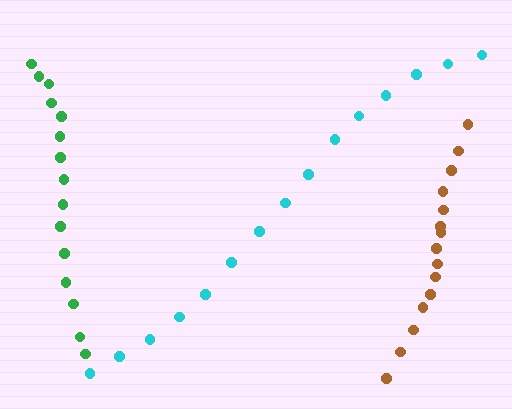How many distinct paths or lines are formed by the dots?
There are 3 distinct paths.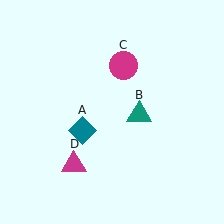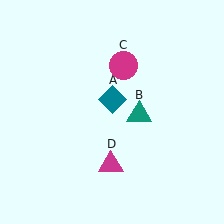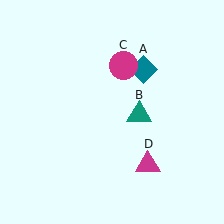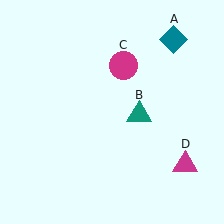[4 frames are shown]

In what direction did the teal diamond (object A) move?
The teal diamond (object A) moved up and to the right.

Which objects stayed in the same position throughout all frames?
Teal triangle (object B) and magenta circle (object C) remained stationary.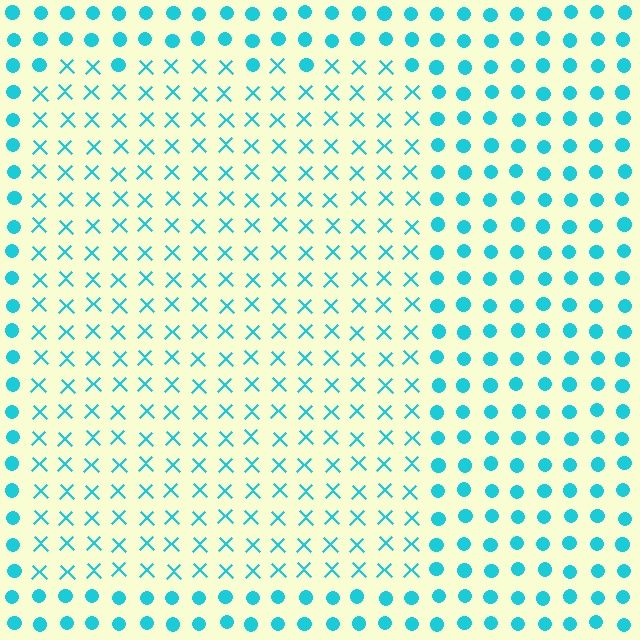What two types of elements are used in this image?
The image uses X marks inside the rectangle region and circles outside it.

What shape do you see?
I see a rectangle.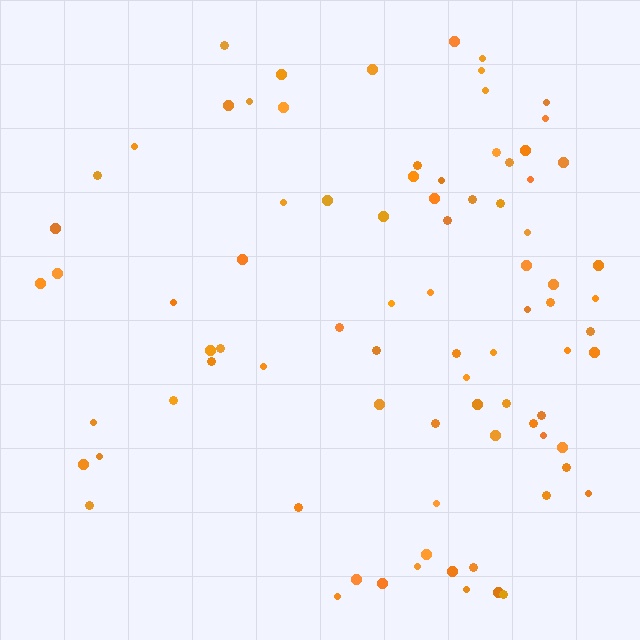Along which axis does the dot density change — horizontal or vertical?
Horizontal.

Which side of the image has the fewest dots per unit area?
The left.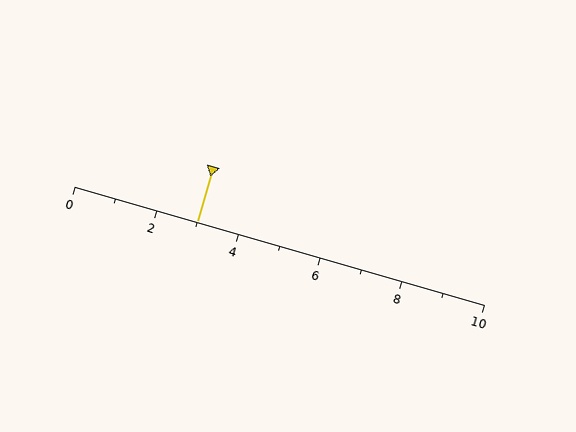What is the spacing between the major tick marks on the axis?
The major ticks are spaced 2 apart.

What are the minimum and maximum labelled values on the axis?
The axis runs from 0 to 10.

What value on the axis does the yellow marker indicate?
The marker indicates approximately 3.